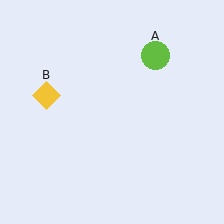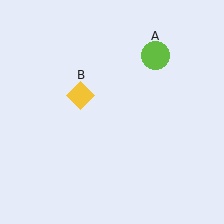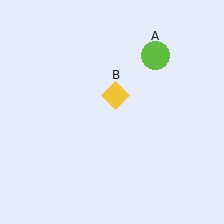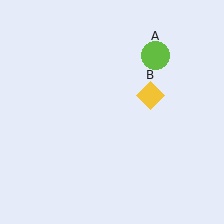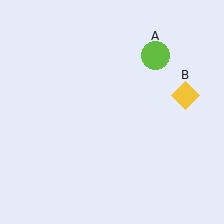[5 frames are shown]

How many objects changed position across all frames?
1 object changed position: yellow diamond (object B).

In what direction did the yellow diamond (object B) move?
The yellow diamond (object B) moved right.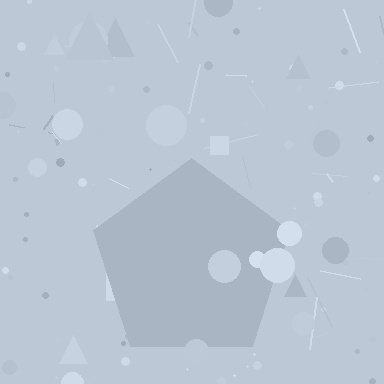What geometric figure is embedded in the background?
A pentagon is embedded in the background.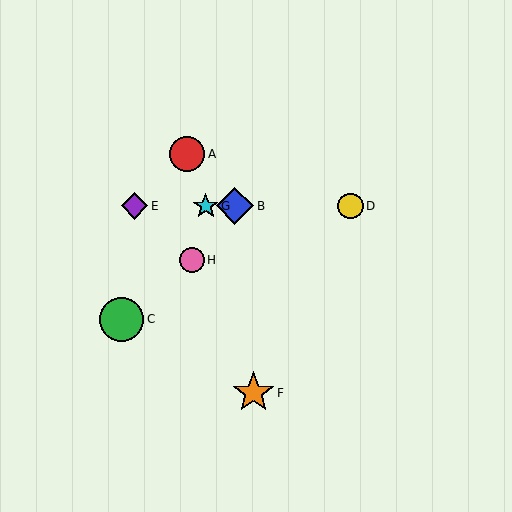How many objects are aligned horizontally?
4 objects (B, D, E, G) are aligned horizontally.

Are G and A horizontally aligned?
No, G is at y≈206 and A is at y≈154.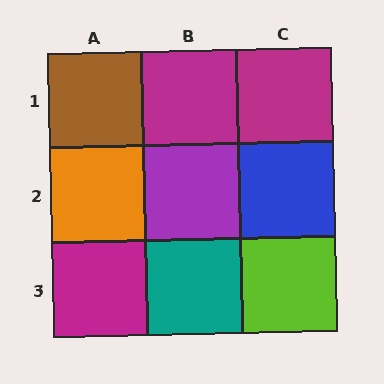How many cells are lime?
1 cell is lime.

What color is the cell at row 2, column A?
Orange.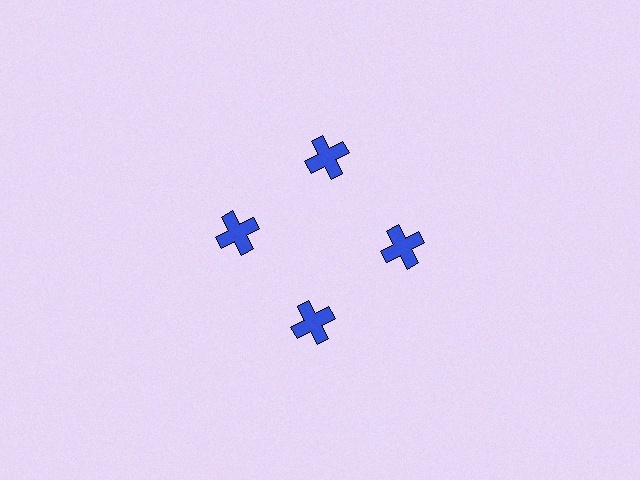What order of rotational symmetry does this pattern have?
This pattern has 4-fold rotational symmetry.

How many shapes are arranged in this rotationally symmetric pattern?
There are 4 shapes, arranged in 4 groups of 1.